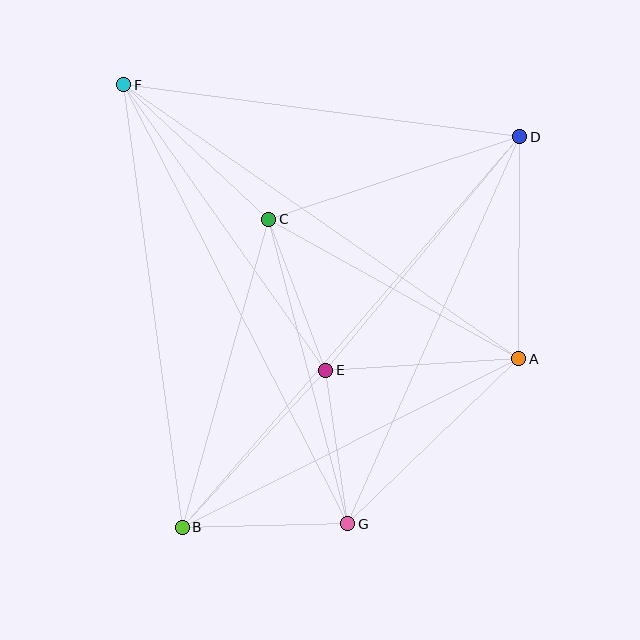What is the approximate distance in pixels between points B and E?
The distance between B and E is approximately 213 pixels.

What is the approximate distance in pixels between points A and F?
The distance between A and F is approximately 481 pixels.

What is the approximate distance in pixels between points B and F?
The distance between B and F is approximately 446 pixels.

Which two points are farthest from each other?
Points B and D are farthest from each other.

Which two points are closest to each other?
Points E and G are closest to each other.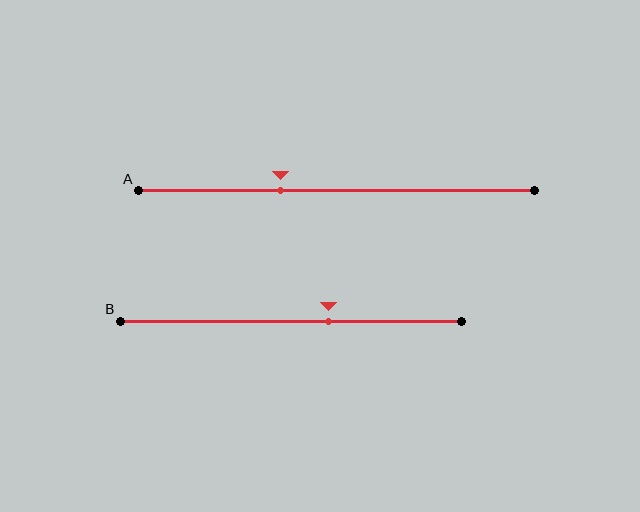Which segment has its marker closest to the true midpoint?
Segment B has its marker closest to the true midpoint.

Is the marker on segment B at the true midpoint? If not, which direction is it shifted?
No, the marker on segment B is shifted to the right by about 11% of the segment length.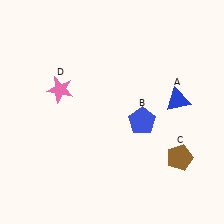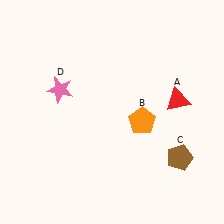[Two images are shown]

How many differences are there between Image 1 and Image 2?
There are 2 differences between the two images.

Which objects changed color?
A changed from blue to red. B changed from blue to orange.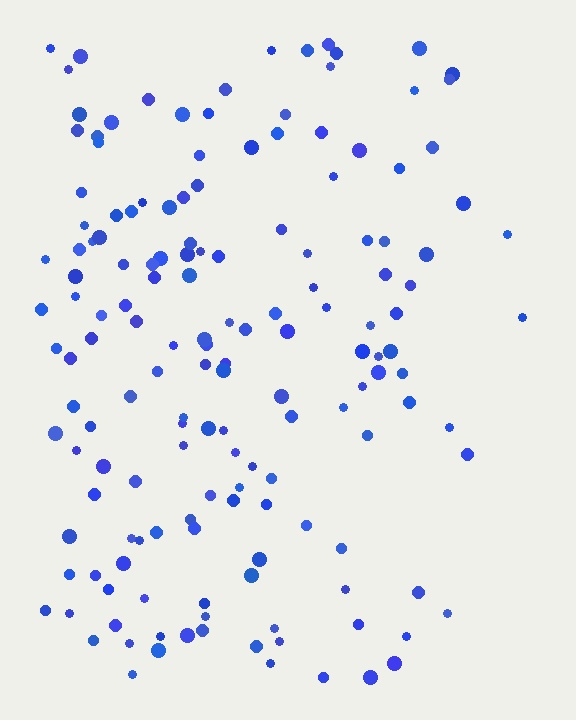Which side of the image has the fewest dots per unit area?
The right.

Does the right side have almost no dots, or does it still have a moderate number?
Still a moderate number, just noticeably fewer than the left.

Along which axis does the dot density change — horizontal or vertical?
Horizontal.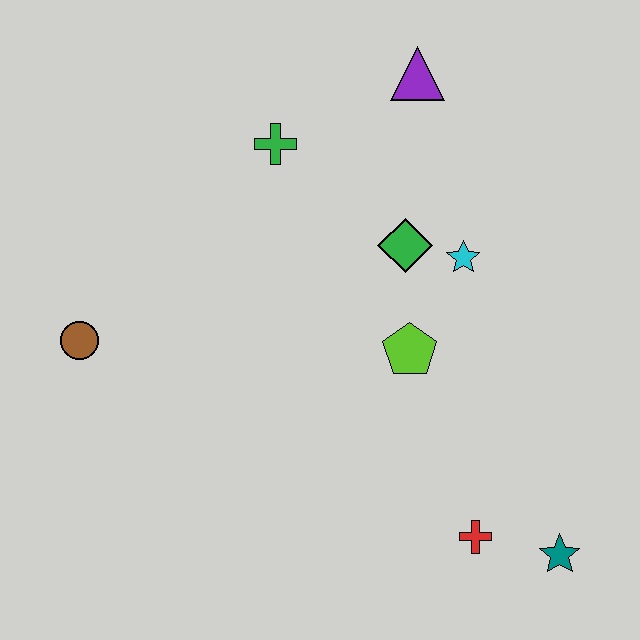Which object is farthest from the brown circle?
The teal star is farthest from the brown circle.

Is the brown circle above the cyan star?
No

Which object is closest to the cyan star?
The green diamond is closest to the cyan star.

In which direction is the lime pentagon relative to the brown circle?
The lime pentagon is to the right of the brown circle.